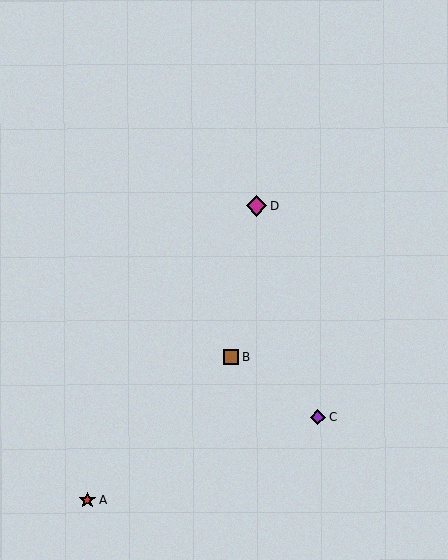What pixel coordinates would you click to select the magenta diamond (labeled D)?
Click at (257, 206) to select the magenta diamond D.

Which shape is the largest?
The magenta diamond (labeled D) is the largest.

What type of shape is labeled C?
Shape C is a purple diamond.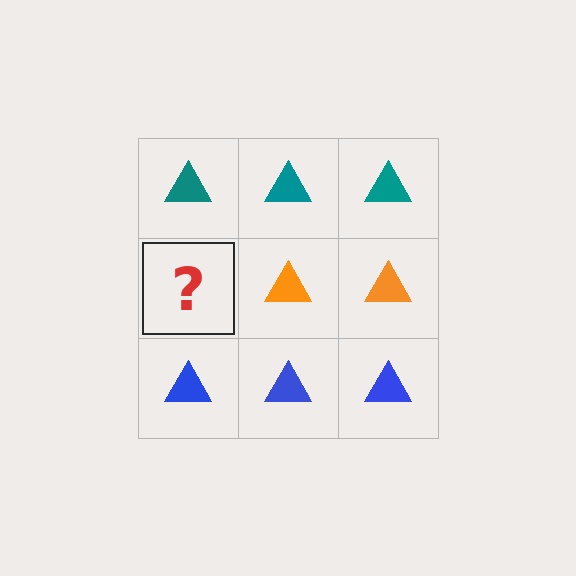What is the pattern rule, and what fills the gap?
The rule is that each row has a consistent color. The gap should be filled with an orange triangle.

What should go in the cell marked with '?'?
The missing cell should contain an orange triangle.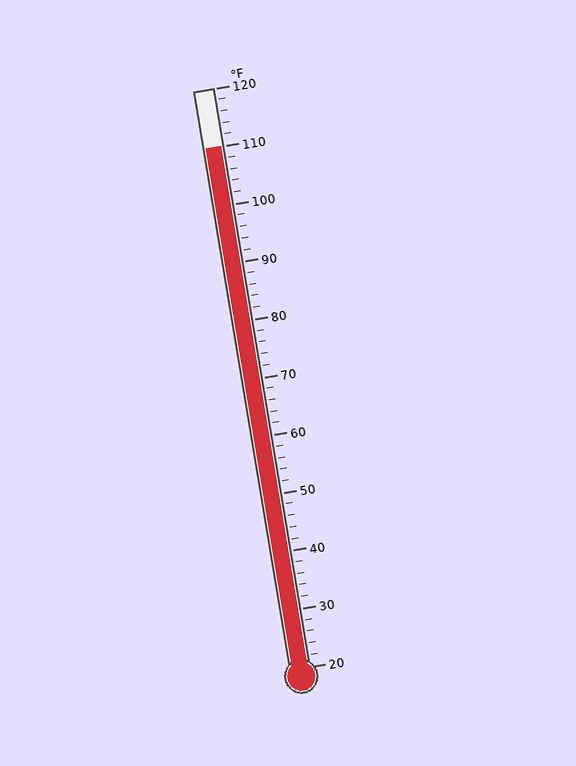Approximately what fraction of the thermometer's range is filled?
The thermometer is filled to approximately 90% of its range.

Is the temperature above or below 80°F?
The temperature is above 80°F.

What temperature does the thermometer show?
The thermometer shows approximately 110°F.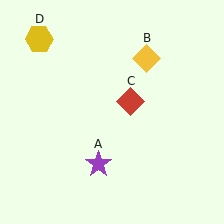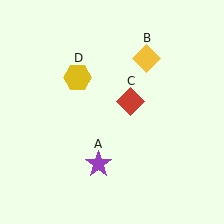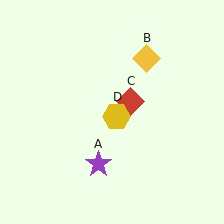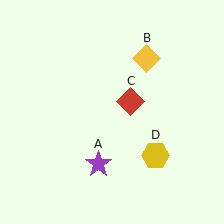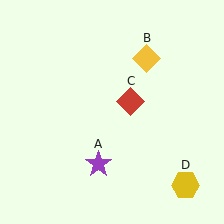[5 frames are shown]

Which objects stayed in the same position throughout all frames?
Purple star (object A) and yellow diamond (object B) and red diamond (object C) remained stationary.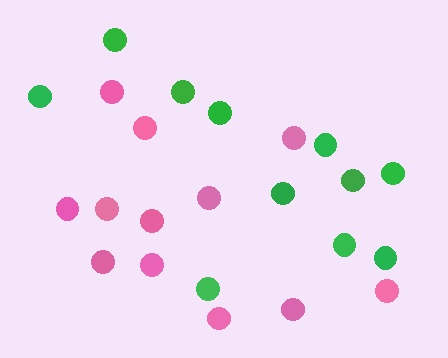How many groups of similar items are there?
There are 2 groups: one group of pink circles (12) and one group of green circles (11).